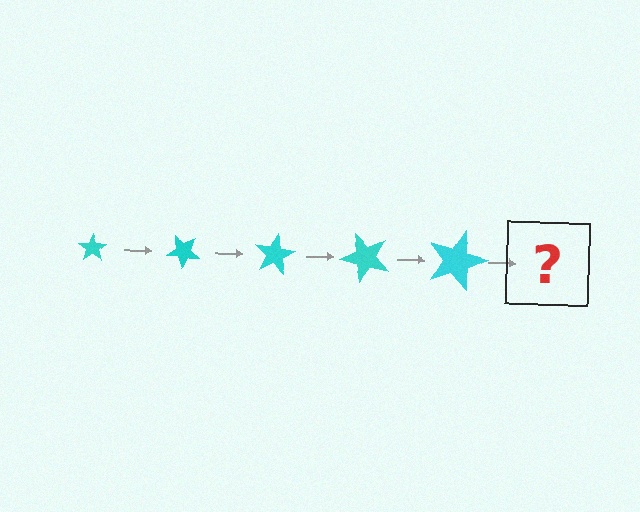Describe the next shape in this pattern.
It should be a star, larger than the previous one and rotated 200 degrees from the start.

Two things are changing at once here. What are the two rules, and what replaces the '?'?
The two rules are that the star grows larger each step and it rotates 40 degrees each step. The '?' should be a star, larger than the previous one and rotated 200 degrees from the start.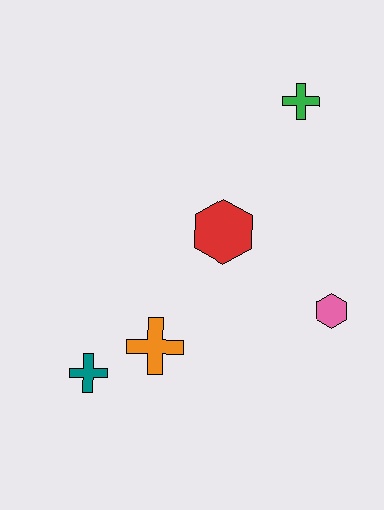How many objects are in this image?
There are 5 objects.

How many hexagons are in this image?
There are 2 hexagons.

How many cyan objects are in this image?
There are no cyan objects.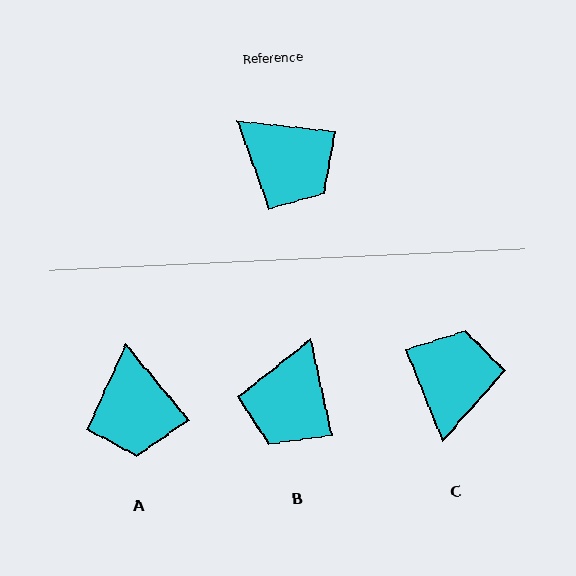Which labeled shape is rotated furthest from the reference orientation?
C, about 118 degrees away.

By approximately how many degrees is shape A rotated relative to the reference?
Approximately 44 degrees clockwise.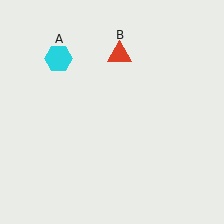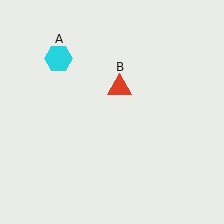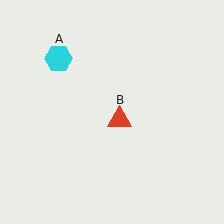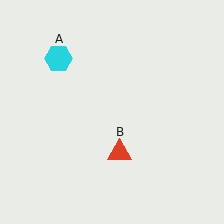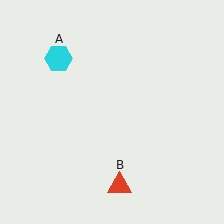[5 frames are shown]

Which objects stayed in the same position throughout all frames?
Cyan hexagon (object A) remained stationary.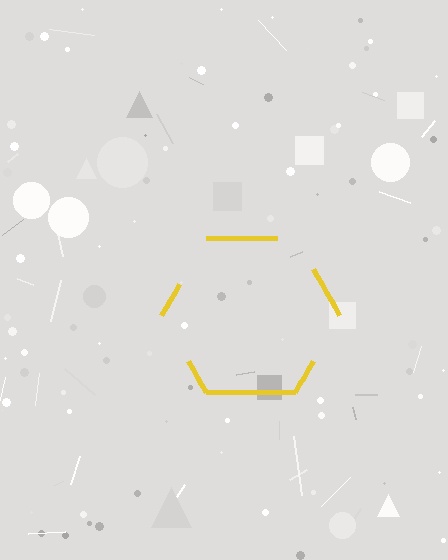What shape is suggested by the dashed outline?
The dashed outline suggests a hexagon.